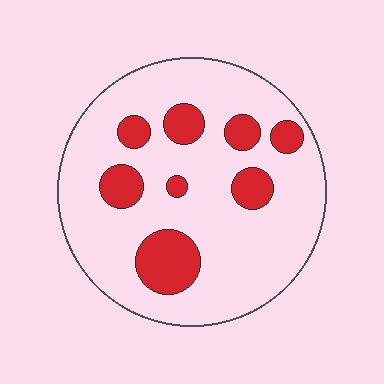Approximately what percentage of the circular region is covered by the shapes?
Approximately 20%.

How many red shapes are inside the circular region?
8.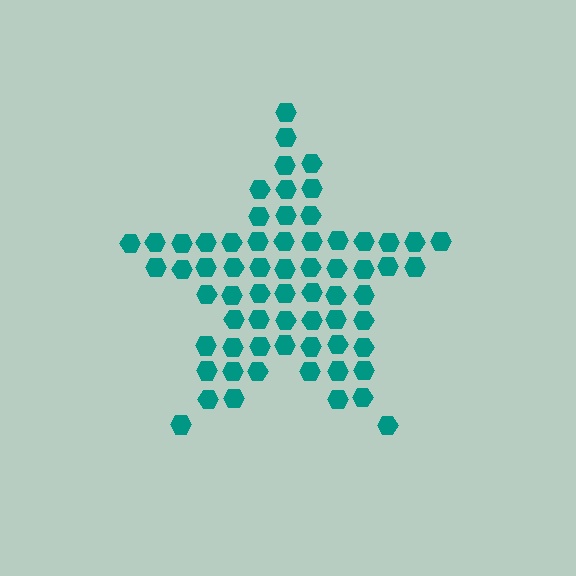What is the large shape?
The large shape is a star.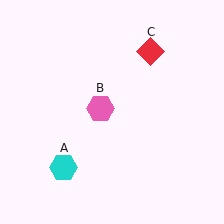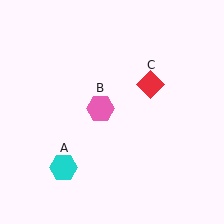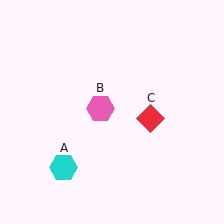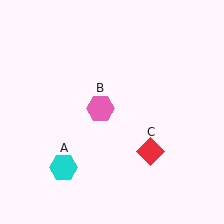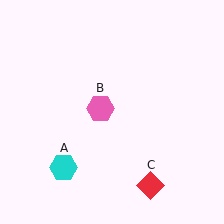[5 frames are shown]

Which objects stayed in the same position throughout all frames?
Cyan hexagon (object A) and pink hexagon (object B) remained stationary.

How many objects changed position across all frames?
1 object changed position: red diamond (object C).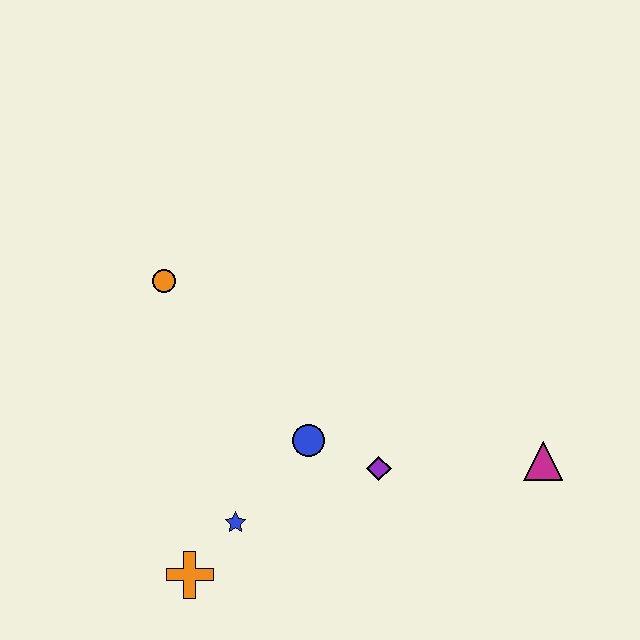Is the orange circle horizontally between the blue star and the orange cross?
No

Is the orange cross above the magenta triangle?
No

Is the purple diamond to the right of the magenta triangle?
No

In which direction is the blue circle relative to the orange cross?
The blue circle is above the orange cross.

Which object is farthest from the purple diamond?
The orange circle is farthest from the purple diamond.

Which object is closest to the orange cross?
The blue star is closest to the orange cross.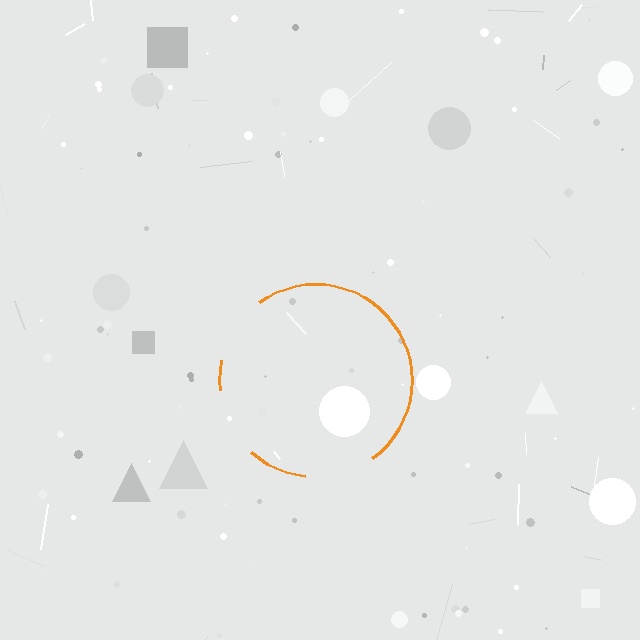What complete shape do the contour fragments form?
The contour fragments form a circle.